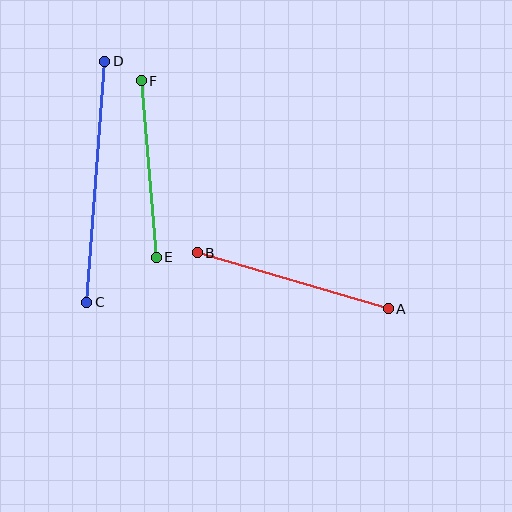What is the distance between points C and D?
The distance is approximately 242 pixels.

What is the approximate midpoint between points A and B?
The midpoint is at approximately (293, 281) pixels.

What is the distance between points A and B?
The distance is approximately 199 pixels.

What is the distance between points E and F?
The distance is approximately 177 pixels.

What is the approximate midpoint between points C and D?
The midpoint is at approximately (96, 182) pixels.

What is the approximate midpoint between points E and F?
The midpoint is at approximately (149, 169) pixels.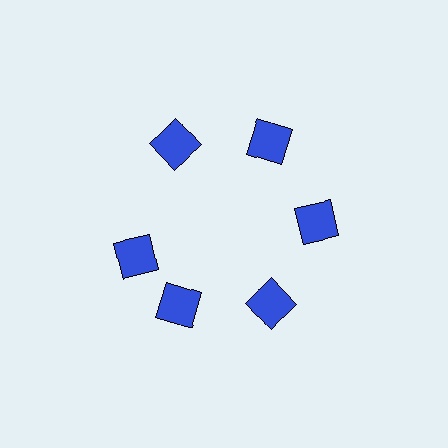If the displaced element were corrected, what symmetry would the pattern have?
It would have 6-fold rotational symmetry — the pattern would map onto itself every 60 degrees.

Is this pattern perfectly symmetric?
No. The 6 blue squares are arranged in a ring, but one element near the 9 o'clock position is rotated out of alignment along the ring, breaking the 6-fold rotational symmetry.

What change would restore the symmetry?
The symmetry would be restored by rotating it back into even spacing with its neighbors so that all 6 squares sit at equal angles and equal distance from the center.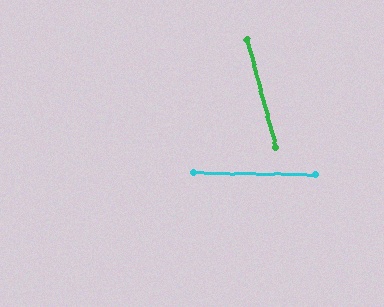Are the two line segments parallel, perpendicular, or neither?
Neither parallel nor perpendicular — they differ by about 74°.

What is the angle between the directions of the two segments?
Approximately 74 degrees.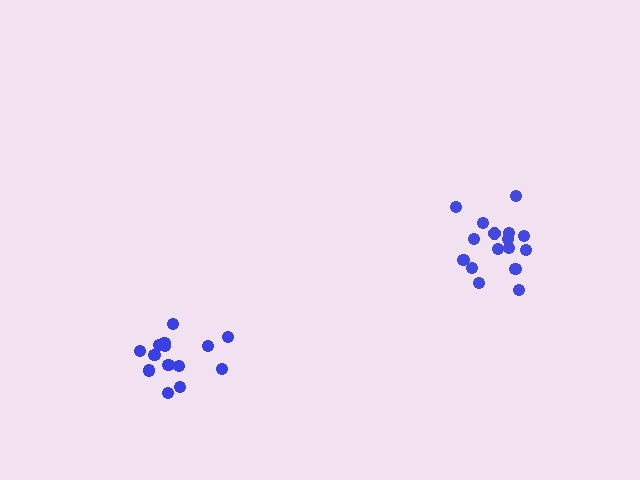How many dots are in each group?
Group 1: 15 dots, Group 2: 16 dots (31 total).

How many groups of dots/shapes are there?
There are 2 groups.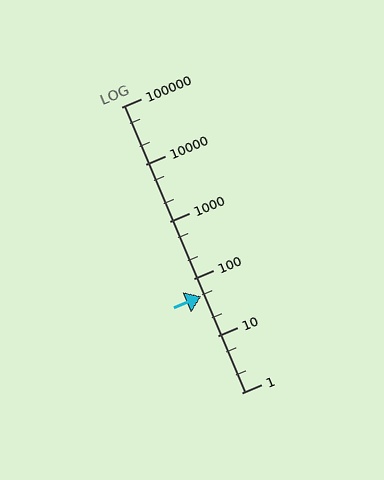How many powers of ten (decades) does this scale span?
The scale spans 5 decades, from 1 to 100000.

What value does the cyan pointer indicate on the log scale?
The pointer indicates approximately 49.